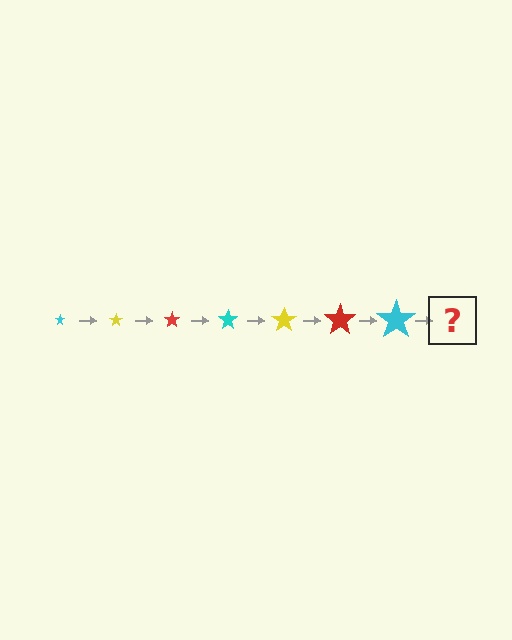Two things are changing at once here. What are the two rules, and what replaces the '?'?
The two rules are that the star grows larger each step and the color cycles through cyan, yellow, and red. The '?' should be a yellow star, larger than the previous one.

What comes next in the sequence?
The next element should be a yellow star, larger than the previous one.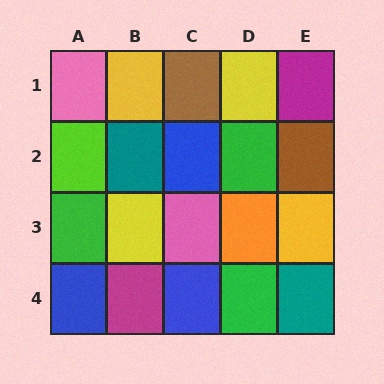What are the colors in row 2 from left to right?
Lime, teal, blue, green, brown.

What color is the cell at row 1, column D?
Yellow.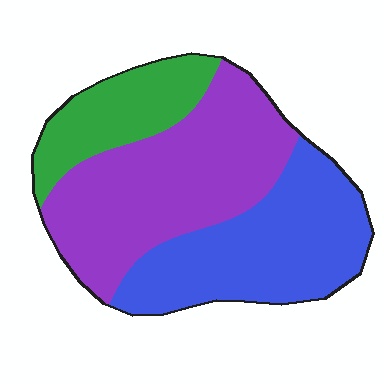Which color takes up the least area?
Green, at roughly 20%.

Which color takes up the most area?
Purple, at roughly 45%.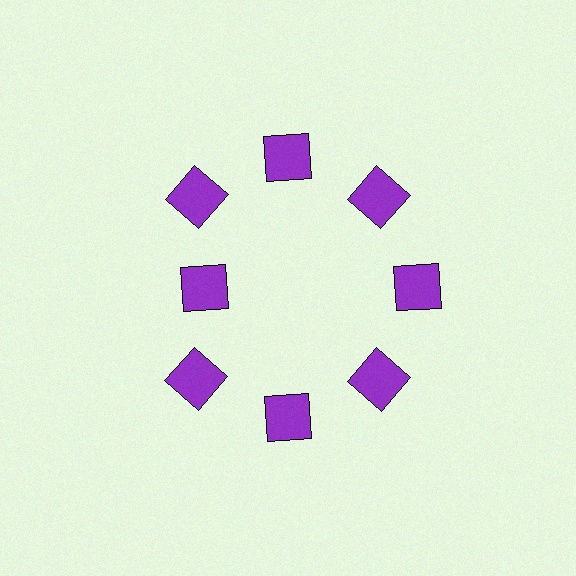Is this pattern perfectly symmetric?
No. The 8 purple squares are arranged in a ring, but one element near the 9 o'clock position is pulled inward toward the center, breaking the 8-fold rotational symmetry.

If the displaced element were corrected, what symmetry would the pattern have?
It would have 8-fold rotational symmetry — the pattern would map onto itself every 45 degrees.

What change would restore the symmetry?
The symmetry would be restored by moving it outward, back onto the ring so that all 8 squares sit at equal angles and equal distance from the center.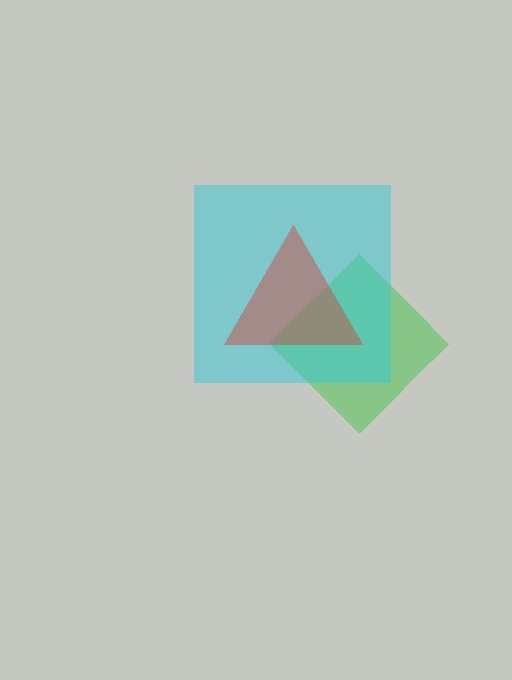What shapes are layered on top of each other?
The layered shapes are: a green diamond, a cyan square, a red triangle.